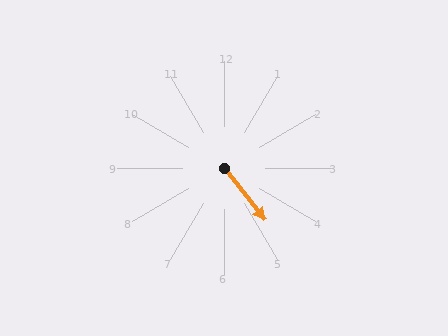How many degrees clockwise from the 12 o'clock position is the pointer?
Approximately 142 degrees.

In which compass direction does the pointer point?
Southeast.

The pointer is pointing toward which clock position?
Roughly 5 o'clock.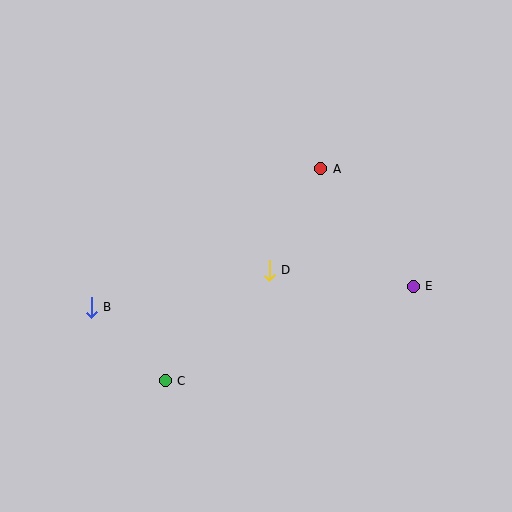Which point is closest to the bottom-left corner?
Point C is closest to the bottom-left corner.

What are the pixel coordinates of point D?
Point D is at (269, 270).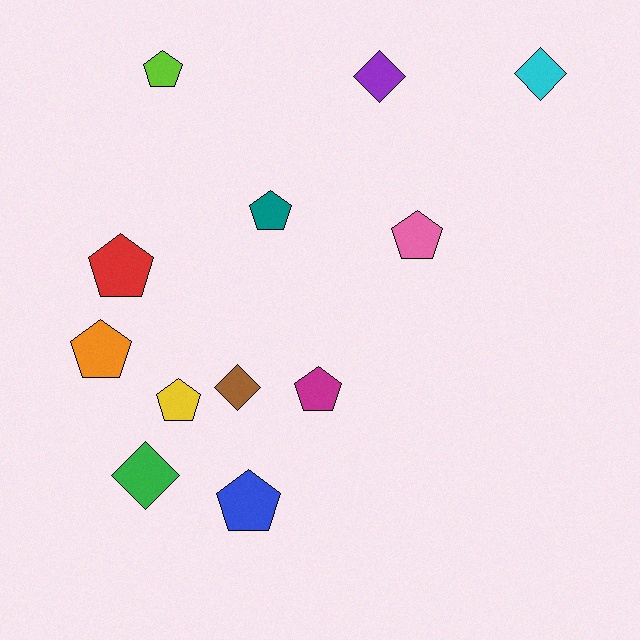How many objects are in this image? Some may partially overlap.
There are 12 objects.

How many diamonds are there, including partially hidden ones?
There are 4 diamonds.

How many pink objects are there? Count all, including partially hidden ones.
There is 1 pink object.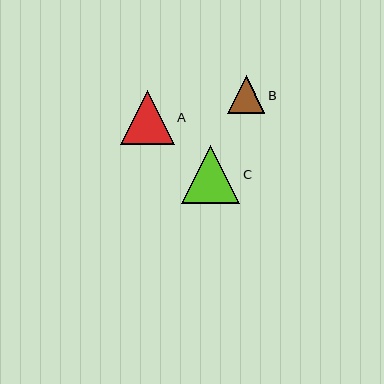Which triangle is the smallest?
Triangle B is the smallest with a size of approximately 38 pixels.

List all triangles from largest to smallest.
From largest to smallest: C, A, B.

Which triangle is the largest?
Triangle C is the largest with a size of approximately 58 pixels.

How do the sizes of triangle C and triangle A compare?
Triangle C and triangle A are approximately the same size.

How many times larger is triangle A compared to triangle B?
Triangle A is approximately 1.4 times the size of triangle B.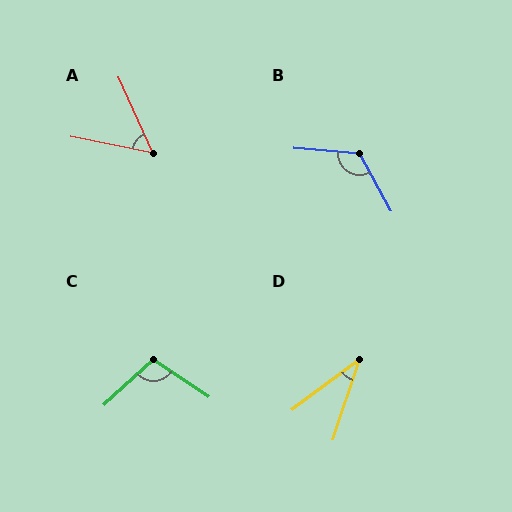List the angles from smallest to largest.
D (35°), A (54°), C (104°), B (123°).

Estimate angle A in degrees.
Approximately 54 degrees.